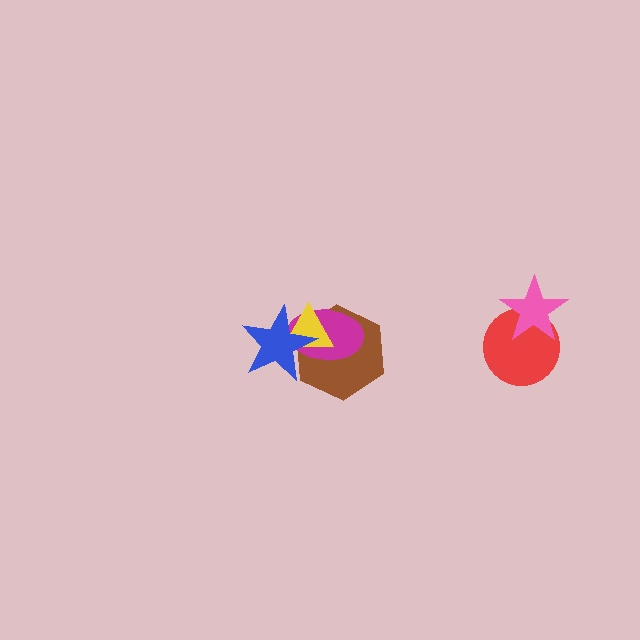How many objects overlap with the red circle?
1 object overlaps with the red circle.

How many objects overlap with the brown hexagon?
3 objects overlap with the brown hexagon.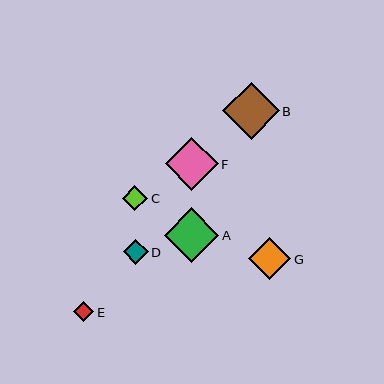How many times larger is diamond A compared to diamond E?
Diamond A is approximately 2.7 times the size of diamond E.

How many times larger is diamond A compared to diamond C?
Diamond A is approximately 2.1 times the size of diamond C.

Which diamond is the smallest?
Diamond E is the smallest with a size of approximately 20 pixels.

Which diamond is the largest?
Diamond B is the largest with a size of approximately 56 pixels.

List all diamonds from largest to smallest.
From largest to smallest: B, A, F, G, C, D, E.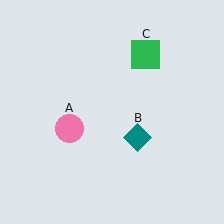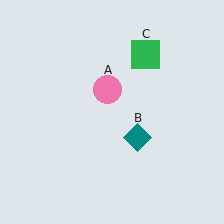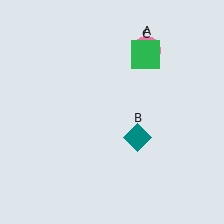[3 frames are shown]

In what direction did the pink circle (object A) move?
The pink circle (object A) moved up and to the right.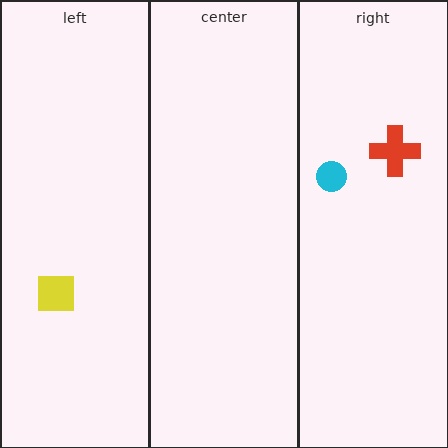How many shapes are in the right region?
2.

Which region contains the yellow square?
The left region.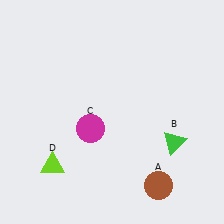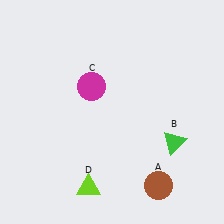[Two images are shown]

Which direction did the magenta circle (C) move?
The magenta circle (C) moved up.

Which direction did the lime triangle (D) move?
The lime triangle (D) moved right.